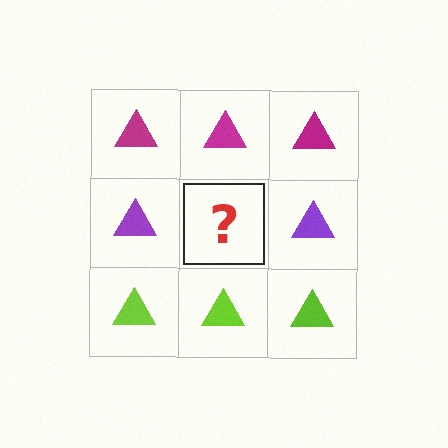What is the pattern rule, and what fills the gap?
The rule is that each row has a consistent color. The gap should be filled with a purple triangle.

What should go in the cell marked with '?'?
The missing cell should contain a purple triangle.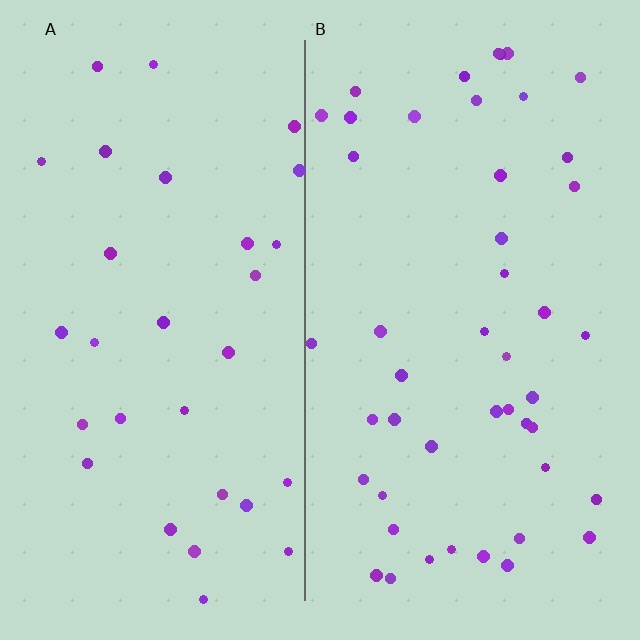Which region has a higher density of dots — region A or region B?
B (the right).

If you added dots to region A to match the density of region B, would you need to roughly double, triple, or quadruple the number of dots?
Approximately double.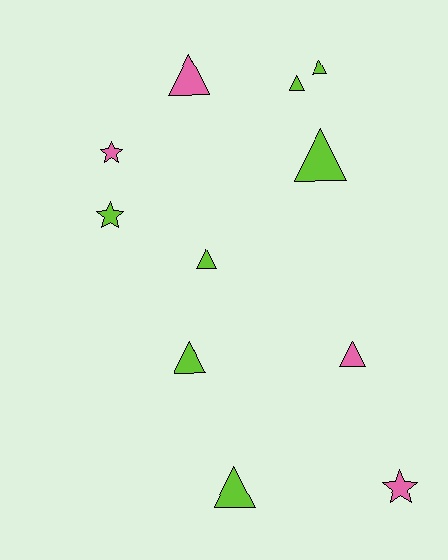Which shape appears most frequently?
Triangle, with 8 objects.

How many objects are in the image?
There are 11 objects.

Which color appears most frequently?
Lime, with 7 objects.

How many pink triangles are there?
There are 2 pink triangles.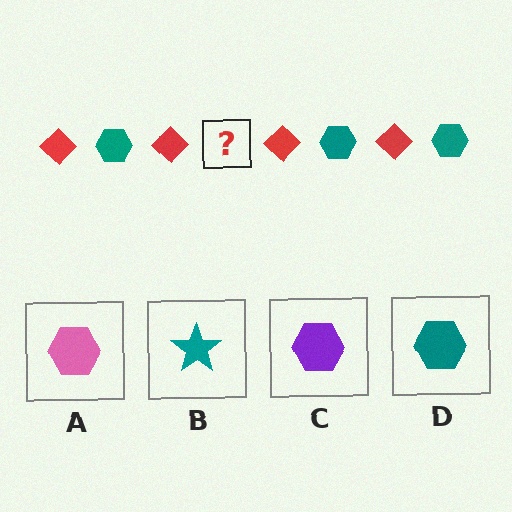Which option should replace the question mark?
Option D.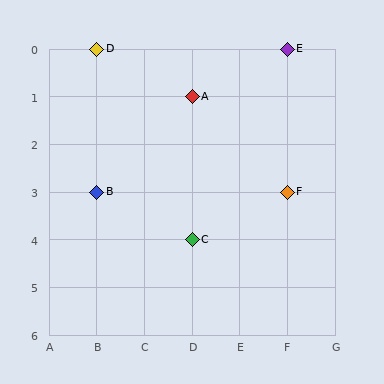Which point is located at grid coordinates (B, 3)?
Point B is at (B, 3).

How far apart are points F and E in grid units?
Points F and E are 3 rows apart.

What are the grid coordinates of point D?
Point D is at grid coordinates (B, 0).